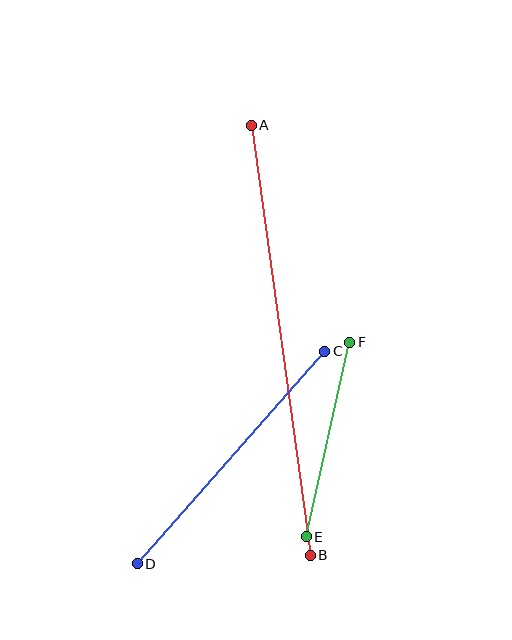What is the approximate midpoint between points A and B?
The midpoint is at approximately (281, 340) pixels.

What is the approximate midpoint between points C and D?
The midpoint is at approximately (231, 457) pixels.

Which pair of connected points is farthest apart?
Points A and B are farthest apart.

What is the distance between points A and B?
The distance is approximately 434 pixels.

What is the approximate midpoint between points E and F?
The midpoint is at approximately (328, 439) pixels.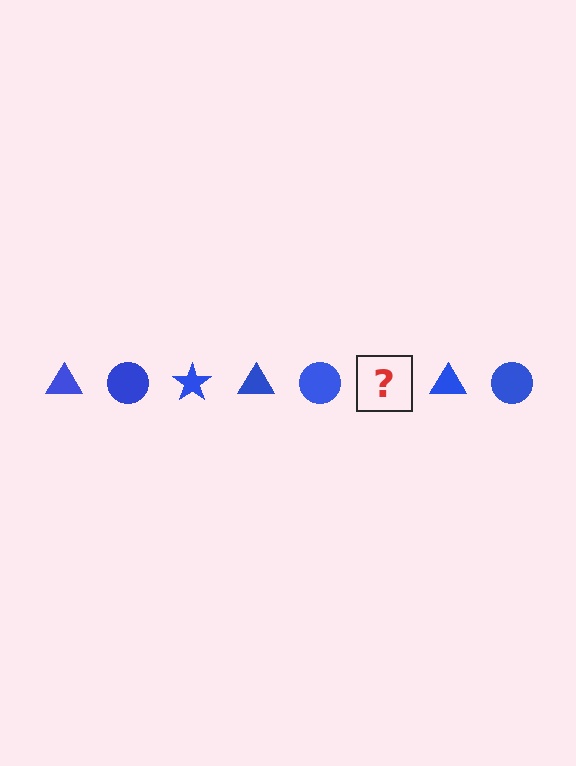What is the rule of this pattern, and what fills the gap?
The rule is that the pattern cycles through triangle, circle, star shapes in blue. The gap should be filled with a blue star.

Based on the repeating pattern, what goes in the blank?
The blank should be a blue star.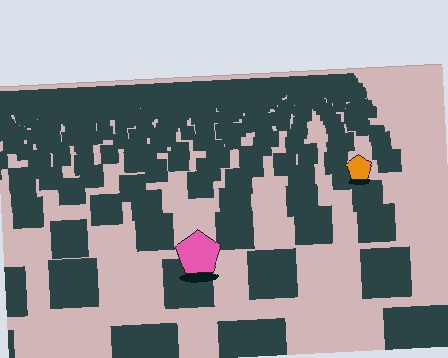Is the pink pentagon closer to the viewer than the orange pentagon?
Yes. The pink pentagon is closer — you can tell from the texture gradient: the ground texture is coarser near it.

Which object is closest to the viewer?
The pink pentagon is closest. The texture marks near it are larger and more spread out.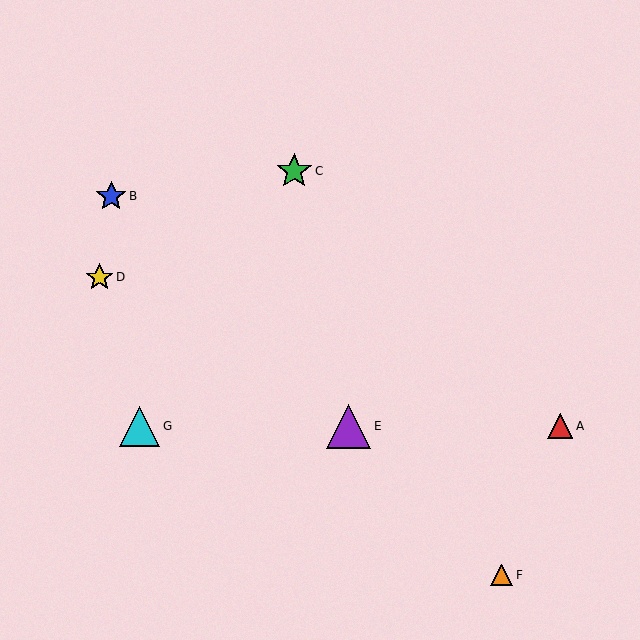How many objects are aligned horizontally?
3 objects (A, E, G) are aligned horizontally.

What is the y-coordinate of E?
Object E is at y≈426.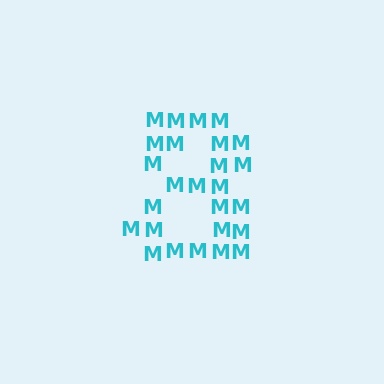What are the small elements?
The small elements are letter M's.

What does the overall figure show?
The overall figure shows the digit 8.